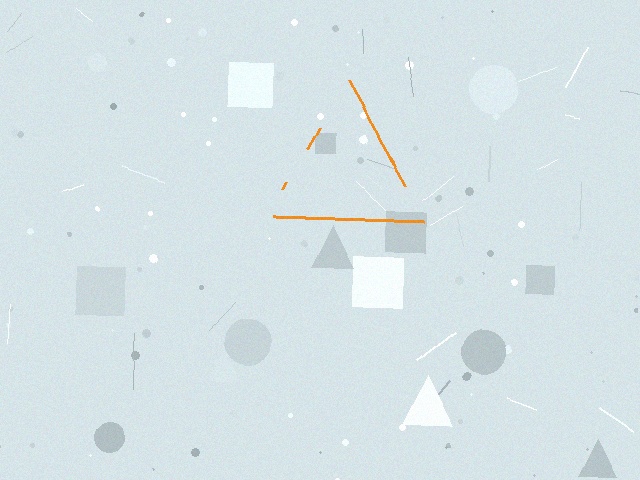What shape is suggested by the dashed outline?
The dashed outline suggests a triangle.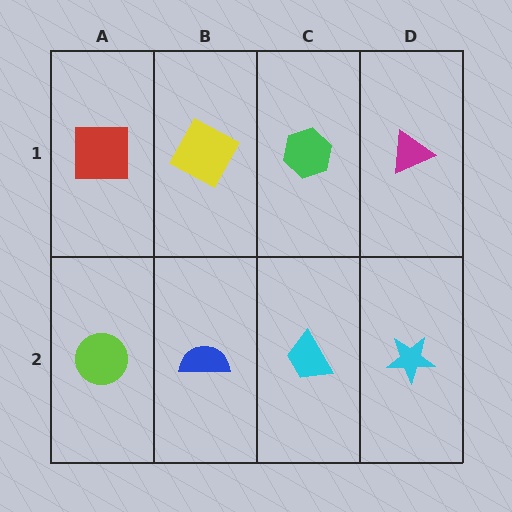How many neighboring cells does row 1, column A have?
2.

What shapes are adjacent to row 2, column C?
A green hexagon (row 1, column C), a blue semicircle (row 2, column B), a cyan star (row 2, column D).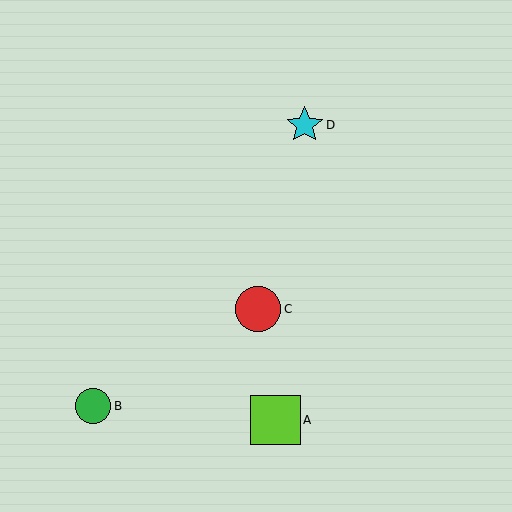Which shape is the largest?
The lime square (labeled A) is the largest.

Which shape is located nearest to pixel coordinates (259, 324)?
The red circle (labeled C) at (258, 309) is nearest to that location.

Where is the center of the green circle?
The center of the green circle is at (93, 406).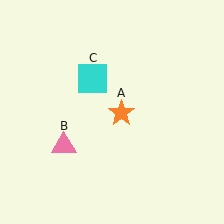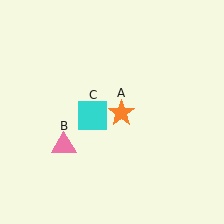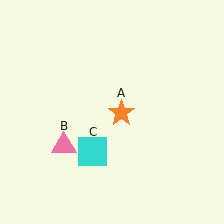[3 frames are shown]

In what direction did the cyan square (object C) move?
The cyan square (object C) moved down.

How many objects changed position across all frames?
1 object changed position: cyan square (object C).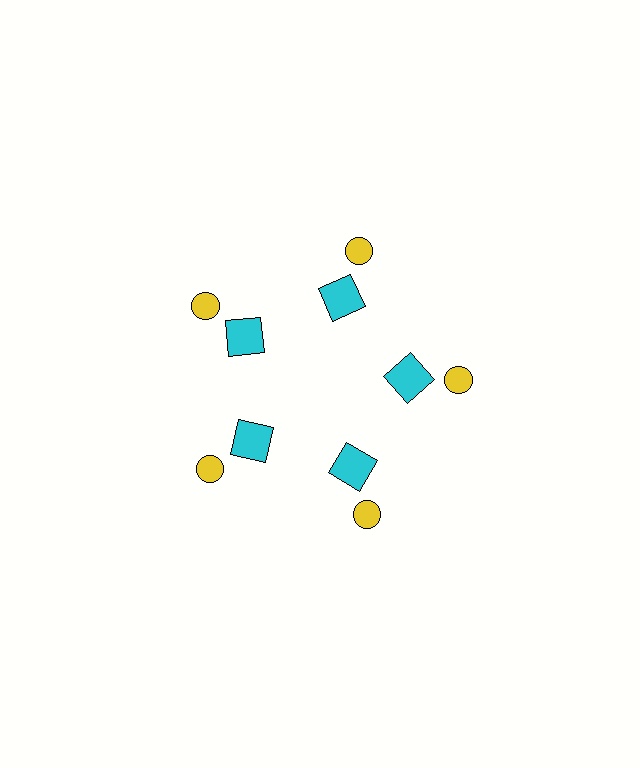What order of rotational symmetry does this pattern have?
This pattern has 5-fold rotational symmetry.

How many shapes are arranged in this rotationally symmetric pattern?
There are 10 shapes, arranged in 5 groups of 2.